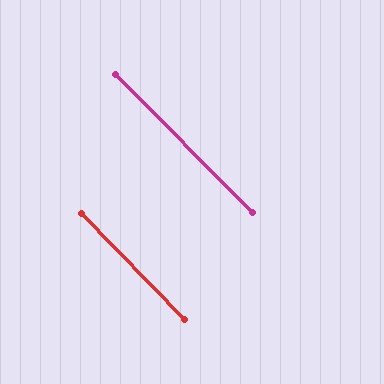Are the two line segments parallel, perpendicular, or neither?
Parallel — their directions differ by only 0.5°.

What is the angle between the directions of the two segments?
Approximately 1 degree.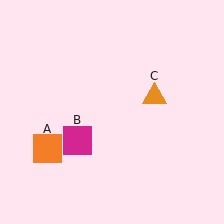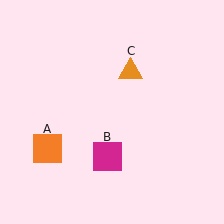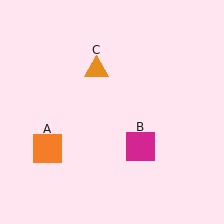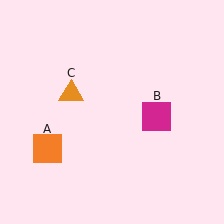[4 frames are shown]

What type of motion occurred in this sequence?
The magenta square (object B), orange triangle (object C) rotated counterclockwise around the center of the scene.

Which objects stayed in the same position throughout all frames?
Orange square (object A) remained stationary.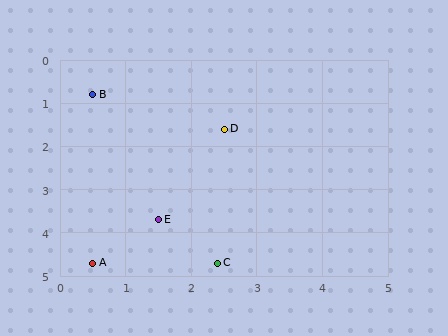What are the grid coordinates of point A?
Point A is at approximately (0.5, 4.7).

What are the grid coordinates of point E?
Point E is at approximately (1.5, 3.7).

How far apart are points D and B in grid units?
Points D and B are about 2.2 grid units apart.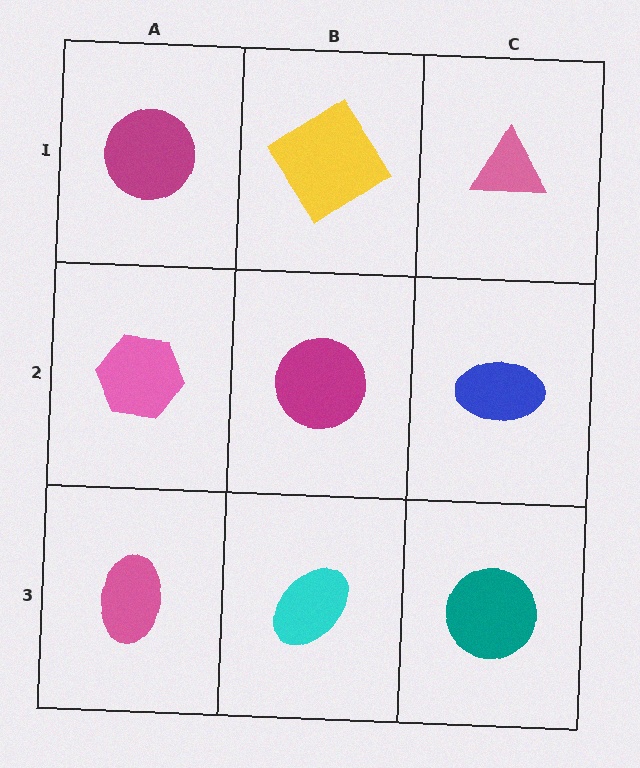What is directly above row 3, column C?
A blue ellipse.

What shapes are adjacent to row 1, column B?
A magenta circle (row 2, column B), a magenta circle (row 1, column A), a pink triangle (row 1, column C).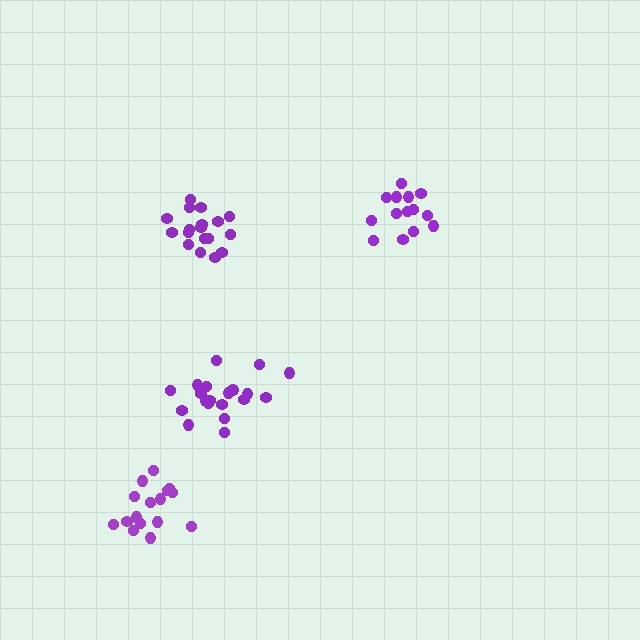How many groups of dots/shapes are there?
There are 4 groups.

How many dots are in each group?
Group 1: 16 dots, Group 2: 14 dots, Group 3: 18 dots, Group 4: 20 dots (68 total).